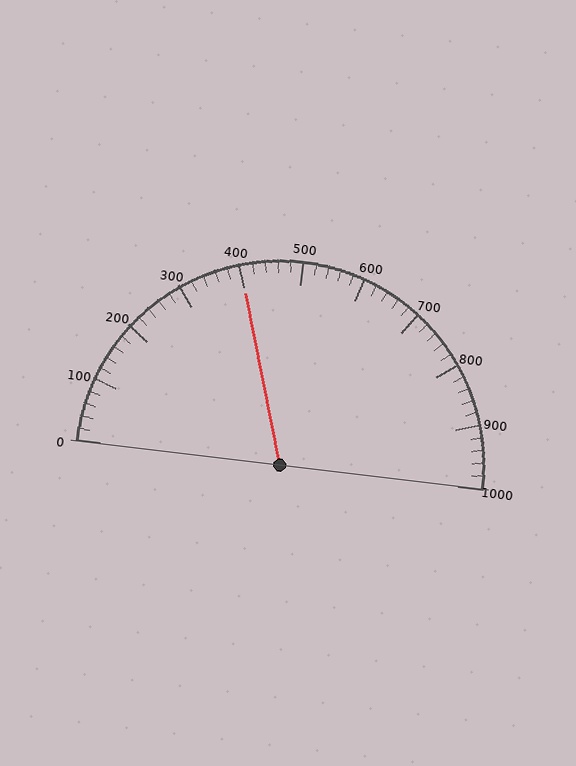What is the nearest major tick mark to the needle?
The nearest major tick mark is 400.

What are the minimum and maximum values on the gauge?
The gauge ranges from 0 to 1000.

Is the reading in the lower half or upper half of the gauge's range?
The reading is in the lower half of the range (0 to 1000).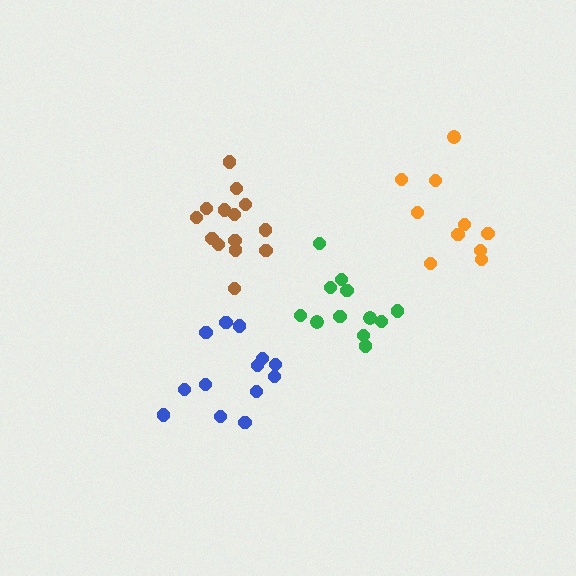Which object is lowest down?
The blue cluster is bottommost.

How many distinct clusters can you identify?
There are 4 distinct clusters.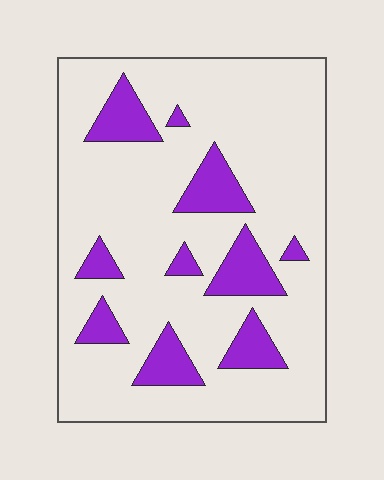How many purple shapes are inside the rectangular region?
10.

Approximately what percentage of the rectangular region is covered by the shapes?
Approximately 20%.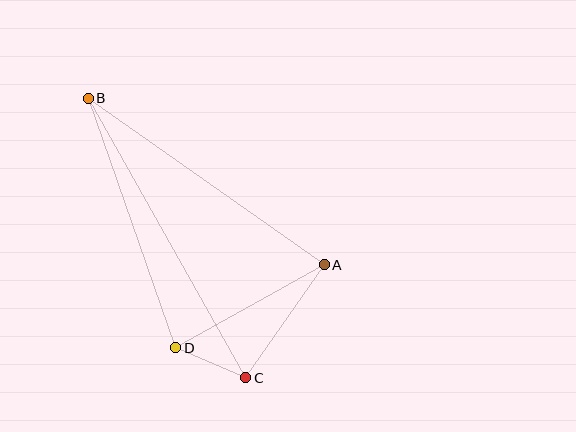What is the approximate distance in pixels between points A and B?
The distance between A and B is approximately 289 pixels.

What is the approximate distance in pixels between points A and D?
The distance between A and D is approximately 170 pixels.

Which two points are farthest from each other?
Points B and C are farthest from each other.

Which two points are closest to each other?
Points C and D are closest to each other.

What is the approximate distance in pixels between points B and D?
The distance between B and D is approximately 264 pixels.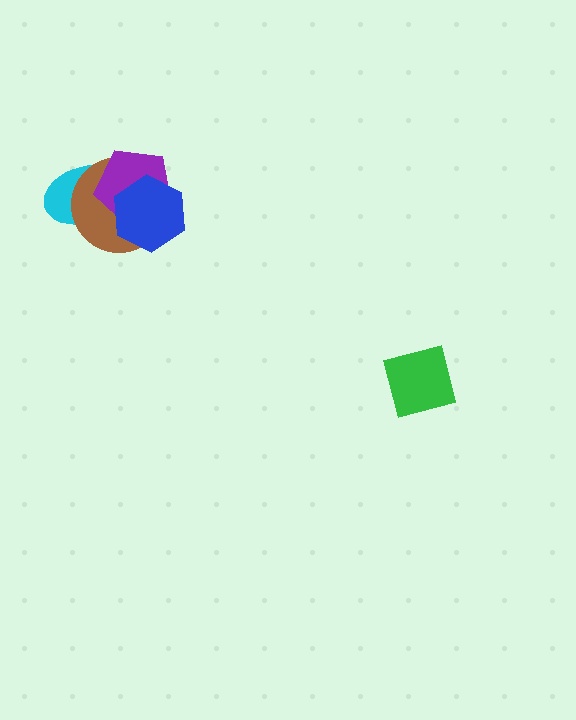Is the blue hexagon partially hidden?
No, no other shape covers it.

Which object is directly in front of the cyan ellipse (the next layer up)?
The brown circle is directly in front of the cyan ellipse.